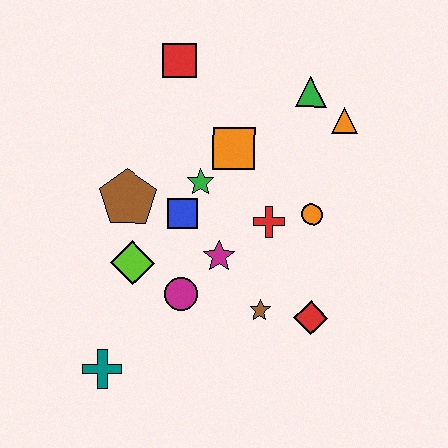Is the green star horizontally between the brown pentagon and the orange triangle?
Yes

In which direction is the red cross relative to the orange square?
The red cross is below the orange square.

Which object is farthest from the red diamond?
The red square is farthest from the red diamond.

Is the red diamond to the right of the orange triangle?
No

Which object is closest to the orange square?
The green star is closest to the orange square.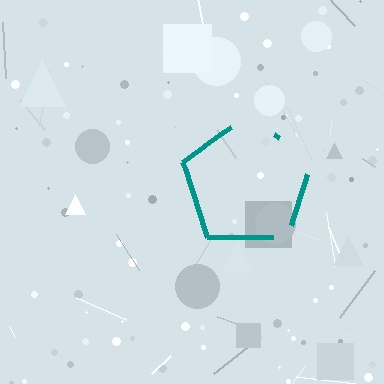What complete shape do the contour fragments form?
The contour fragments form a pentagon.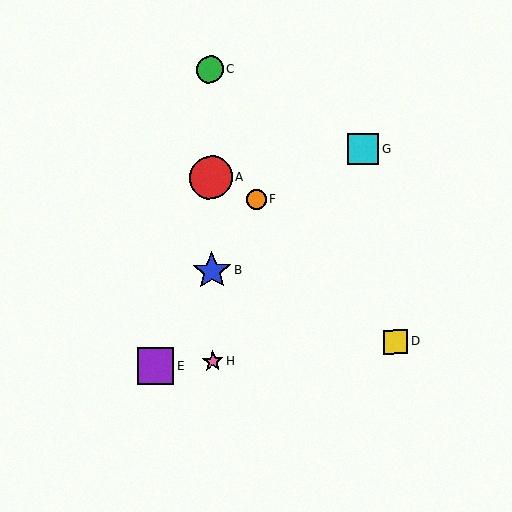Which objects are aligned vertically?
Objects A, B, C, H are aligned vertically.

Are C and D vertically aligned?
No, C is at x≈210 and D is at x≈396.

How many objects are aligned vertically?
4 objects (A, B, C, H) are aligned vertically.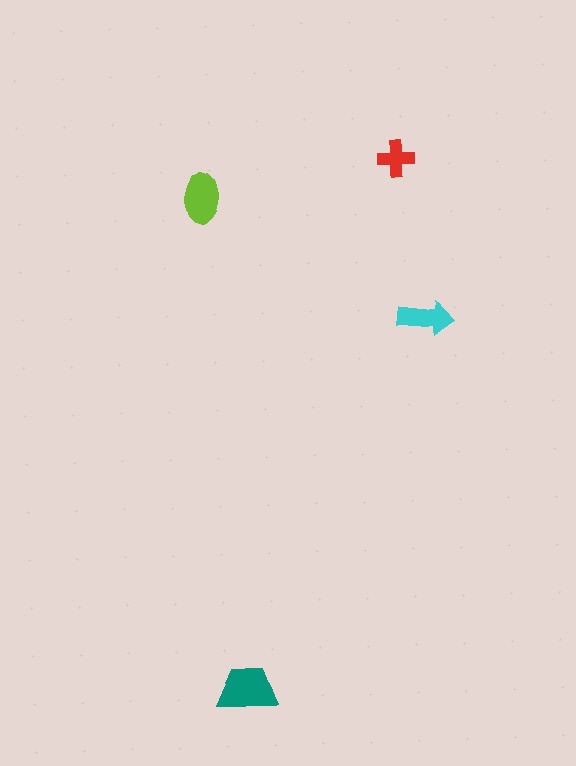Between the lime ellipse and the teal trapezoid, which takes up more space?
The teal trapezoid.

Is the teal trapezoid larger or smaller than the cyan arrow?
Larger.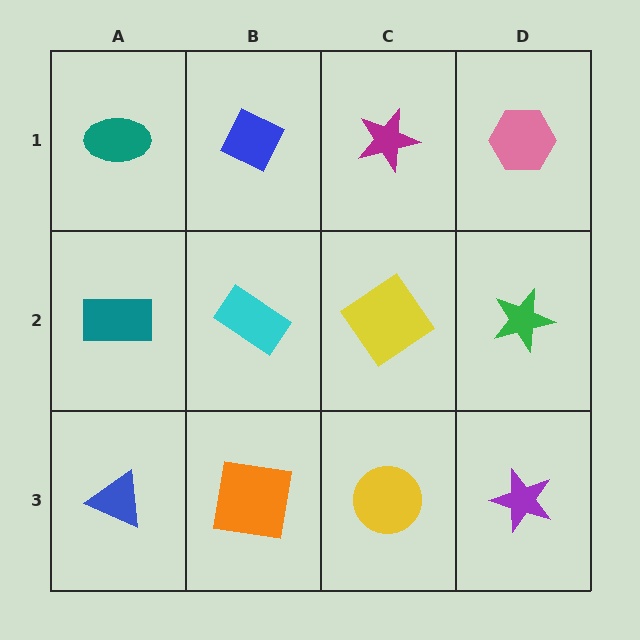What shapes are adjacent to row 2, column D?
A pink hexagon (row 1, column D), a purple star (row 3, column D), a yellow diamond (row 2, column C).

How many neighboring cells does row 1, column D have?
2.